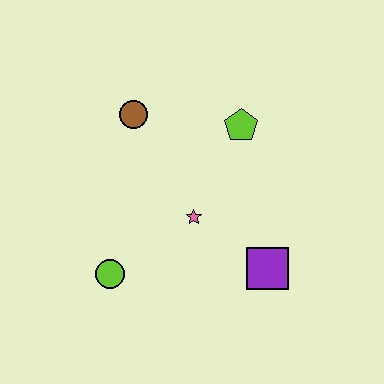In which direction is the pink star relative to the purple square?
The pink star is to the left of the purple square.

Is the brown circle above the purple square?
Yes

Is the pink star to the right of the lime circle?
Yes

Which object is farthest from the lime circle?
The lime pentagon is farthest from the lime circle.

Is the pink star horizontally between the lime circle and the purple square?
Yes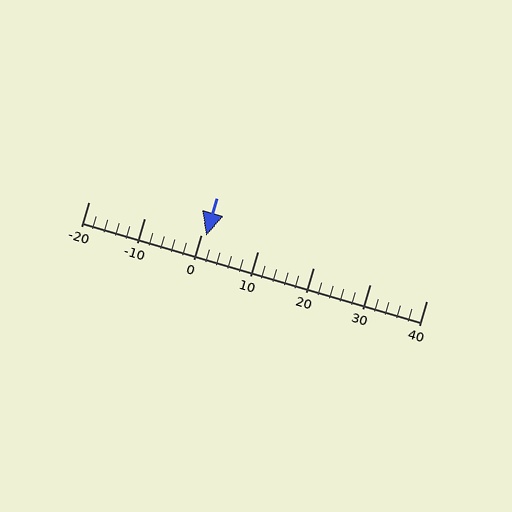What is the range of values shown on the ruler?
The ruler shows values from -20 to 40.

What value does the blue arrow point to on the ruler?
The blue arrow points to approximately 1.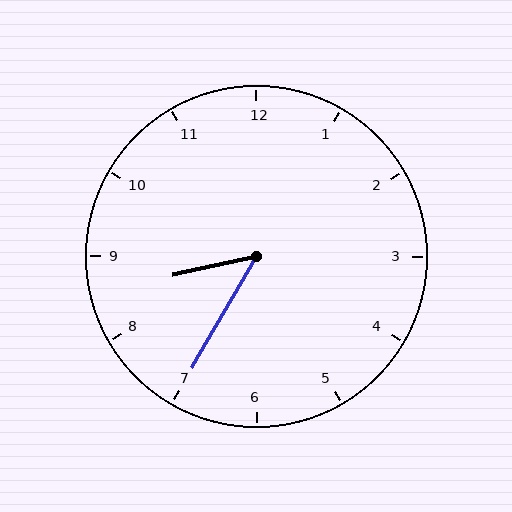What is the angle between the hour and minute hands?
Approximately 48 degrees.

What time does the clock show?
8:35.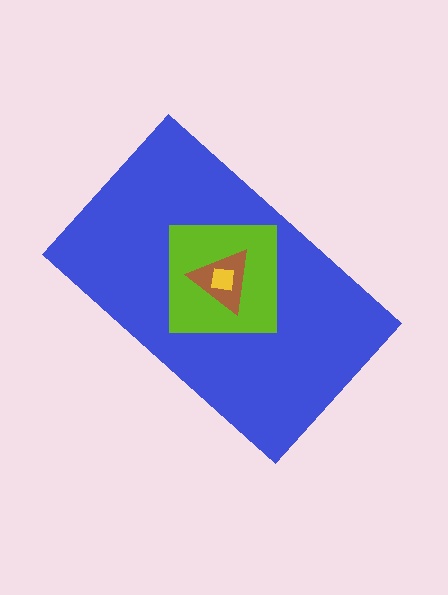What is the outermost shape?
The blue rectangle.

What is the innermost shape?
The yellow square.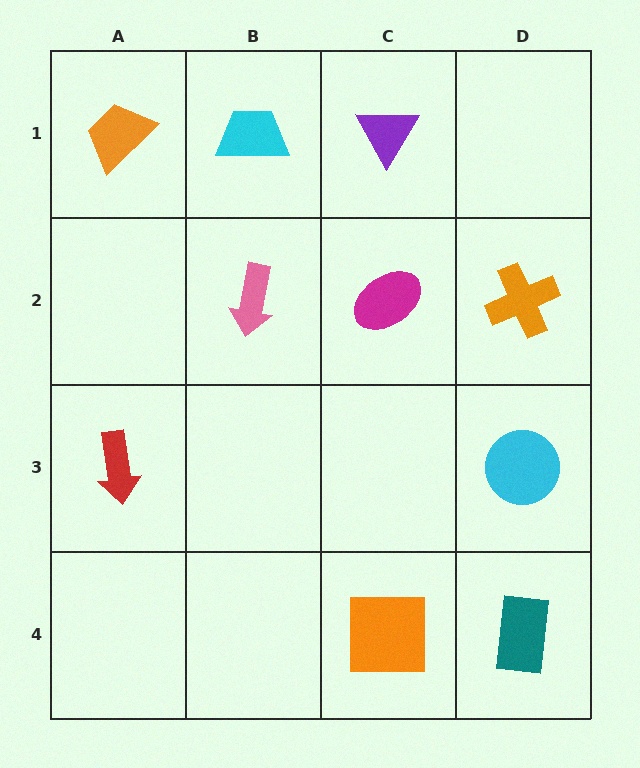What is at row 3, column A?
A red arrow.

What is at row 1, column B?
A cyan trapezoid.